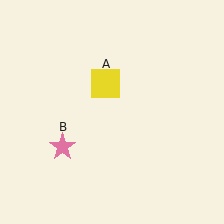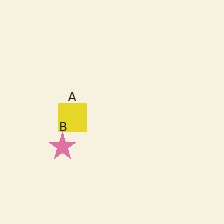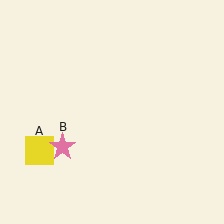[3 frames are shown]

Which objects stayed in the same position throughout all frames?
Pink star (object B) remained stationary.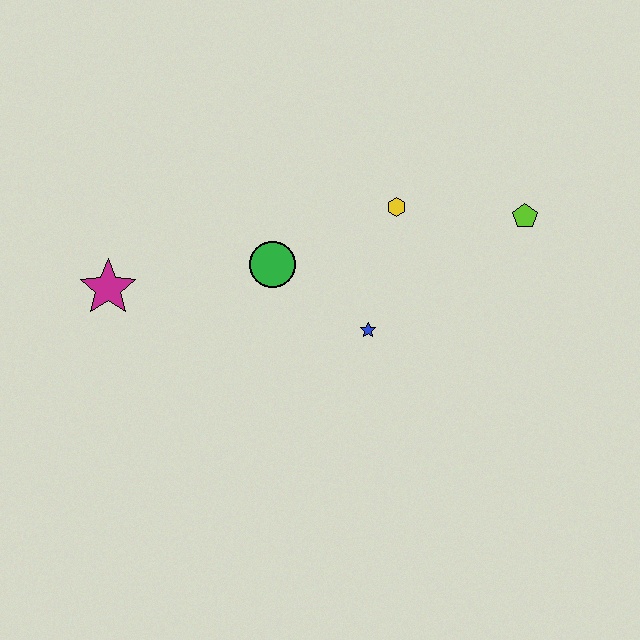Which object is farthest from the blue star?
The magenta star is farthest from the blue star.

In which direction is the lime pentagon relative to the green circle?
The lime pentagon is to the right of the green circle.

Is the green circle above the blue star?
Yes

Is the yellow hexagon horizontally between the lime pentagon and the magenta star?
Yes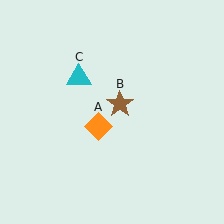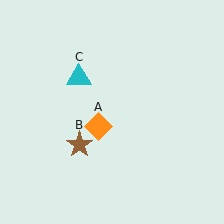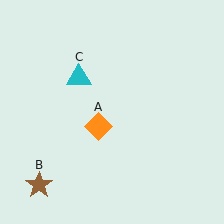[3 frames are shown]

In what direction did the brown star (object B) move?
The brown star (object B) moved down and to the left.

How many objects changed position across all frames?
1 object changed position: brown star (object B).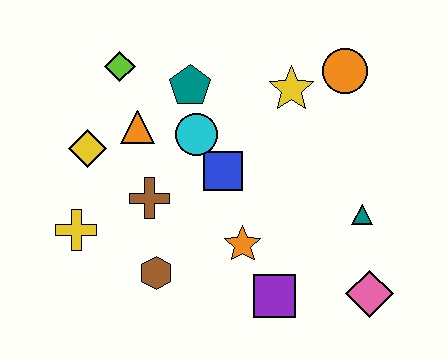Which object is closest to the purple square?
The orange star is closest to the purple square.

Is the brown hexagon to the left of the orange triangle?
No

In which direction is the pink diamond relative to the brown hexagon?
The pink diamond is to the right of the brown hexagon.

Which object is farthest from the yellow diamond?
The pink diamond is farthest from the yellow diamond.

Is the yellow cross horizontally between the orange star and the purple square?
No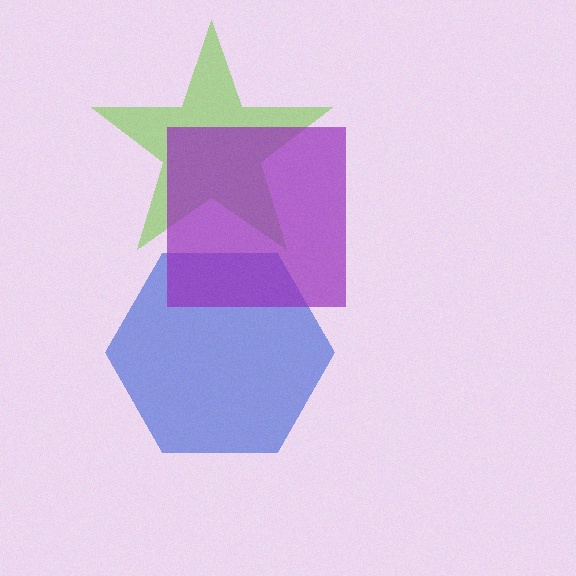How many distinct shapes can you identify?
There are 3 distinct shapes: a lime star, a blue hexagon, a purple square.